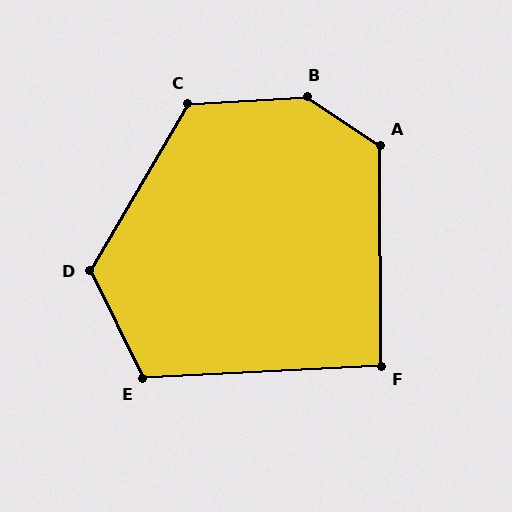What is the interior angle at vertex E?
Approximately 113 degrees (obtuse).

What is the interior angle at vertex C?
Approximately 124 degrees (obtuse).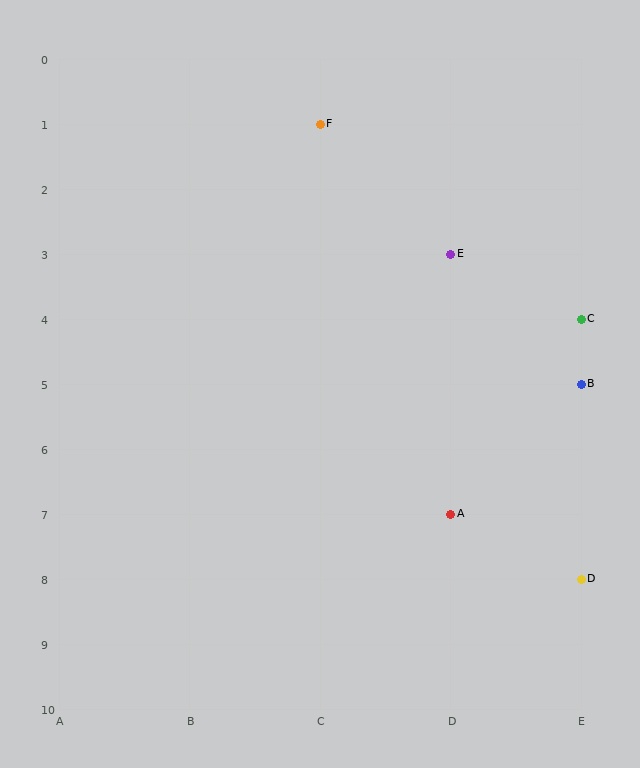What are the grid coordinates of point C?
Point C is at grid coordinates (E, 4).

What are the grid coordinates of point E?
Point E is at grid coordinates (D, 3).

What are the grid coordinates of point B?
Point B is at grid coordinates (E, 5).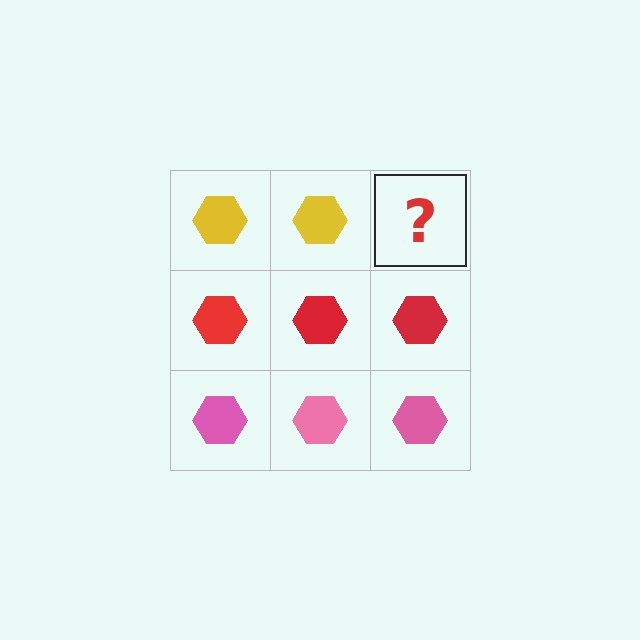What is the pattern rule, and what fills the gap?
The rule is that each row has a consistent color. The gap should be filled with a yellow hexagon.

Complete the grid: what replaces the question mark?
The question mark should be replaced with a yellow hexagon.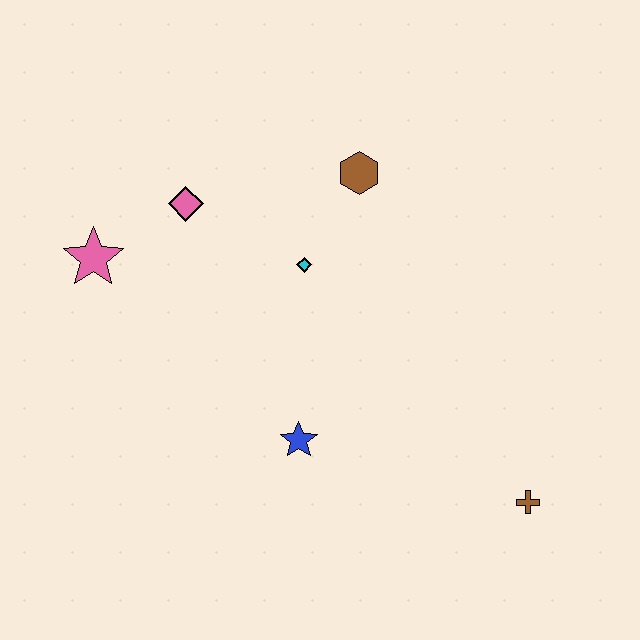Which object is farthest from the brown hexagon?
The brown cross is farthest from the brown hexagon.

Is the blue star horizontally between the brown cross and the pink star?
Yes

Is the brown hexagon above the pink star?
Yes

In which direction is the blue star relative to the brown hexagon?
The blue star is below the brown hexagon.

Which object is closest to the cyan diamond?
The brown hexagon is closest to the cyan diamond.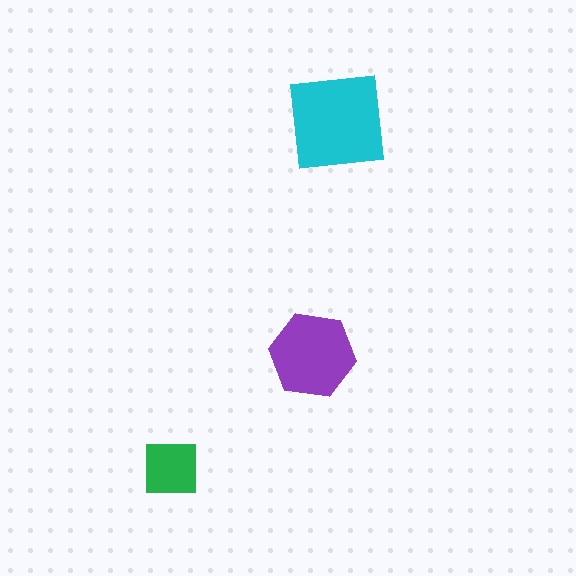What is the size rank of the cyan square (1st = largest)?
1st.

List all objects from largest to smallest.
The cyan square, the purple hexagon, the green square.